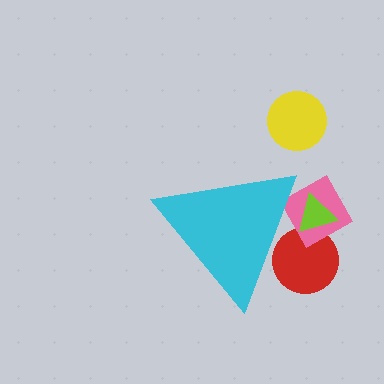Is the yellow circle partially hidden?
No, the yellow circle is fully visible.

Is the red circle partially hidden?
Yes, the red circle is partially hidden behind the cyan triangle.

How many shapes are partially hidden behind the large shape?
3 shapes are partially hidden.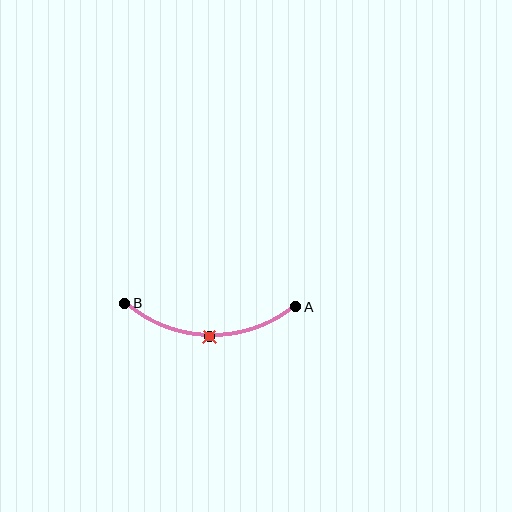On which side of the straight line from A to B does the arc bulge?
The arc bulges below the straight line connecting A and B.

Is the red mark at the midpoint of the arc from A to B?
Yes. The red mark lies on the arc at equal arc-length from both A and B — it is the arc midpoint.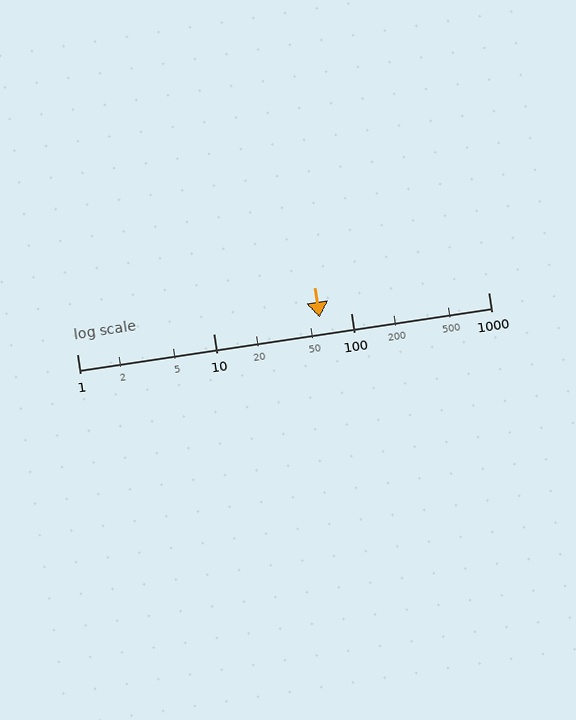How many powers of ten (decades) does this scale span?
The scale spans 3 decades, from 1 to 1000.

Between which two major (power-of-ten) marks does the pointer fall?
The pointer is between 10 and 100.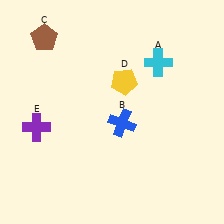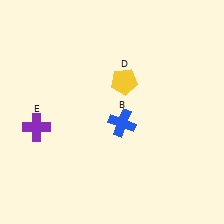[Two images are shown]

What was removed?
The cyan cross (A), the brown pentagon (C) were removed in Image 2.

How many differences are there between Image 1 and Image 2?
There are 2 differences between the two images.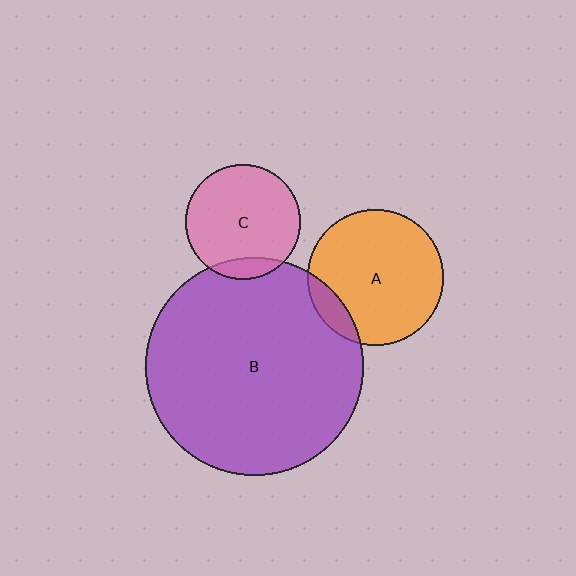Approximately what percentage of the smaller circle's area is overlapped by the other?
Approximately 10%.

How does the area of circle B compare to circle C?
Approximately 3.6 times.